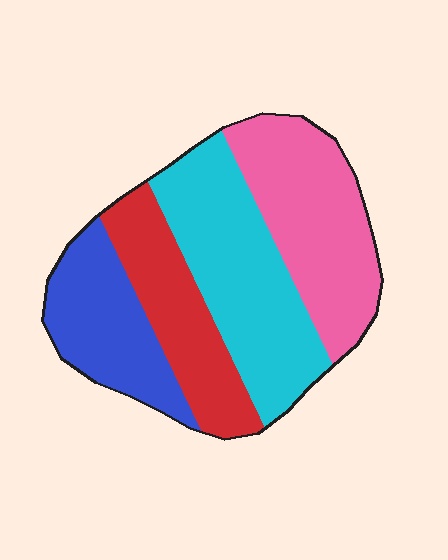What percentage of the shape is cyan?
Cyan takes up about one third (1/3) of the shape.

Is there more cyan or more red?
Cyan.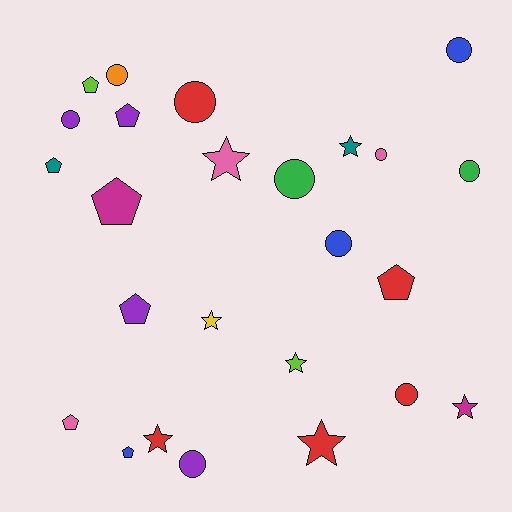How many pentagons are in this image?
There are 8 pentagons.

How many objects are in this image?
There are 25 objects.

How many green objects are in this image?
There are 2 green objects.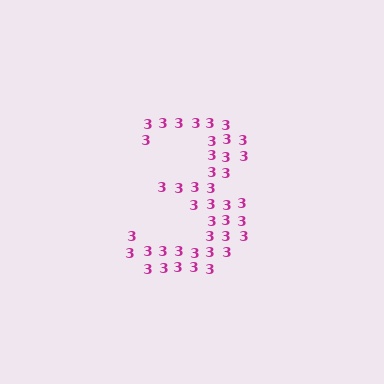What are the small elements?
The small elements are digit 3's.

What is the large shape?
The large shape is the digit 3.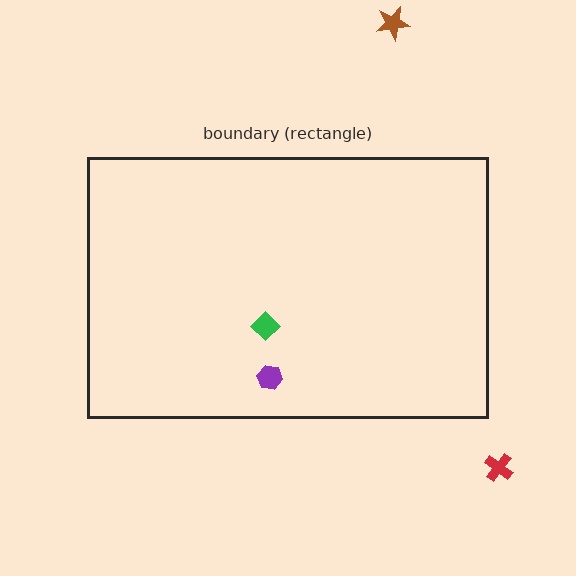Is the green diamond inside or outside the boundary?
Inside.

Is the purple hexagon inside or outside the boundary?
Inside.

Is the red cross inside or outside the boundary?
Outside.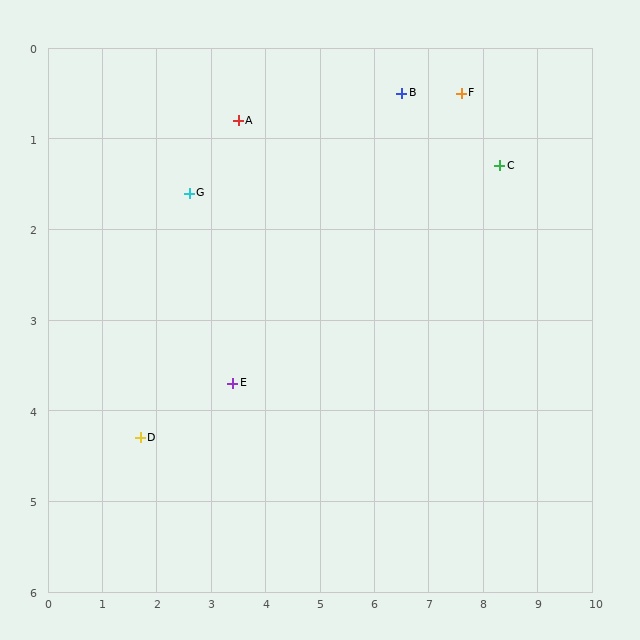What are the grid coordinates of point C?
Point C is at approximately (8.3, 1.3).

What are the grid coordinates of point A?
Point A is at approximately (3.5, 0.8).